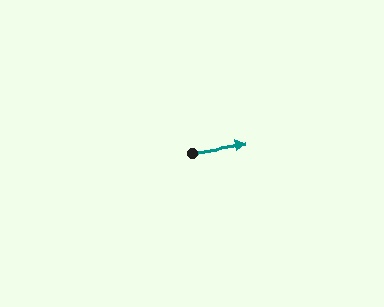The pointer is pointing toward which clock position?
Roughly 3 o'clock.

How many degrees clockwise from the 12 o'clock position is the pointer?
Approximately 80 degrees.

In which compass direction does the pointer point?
East.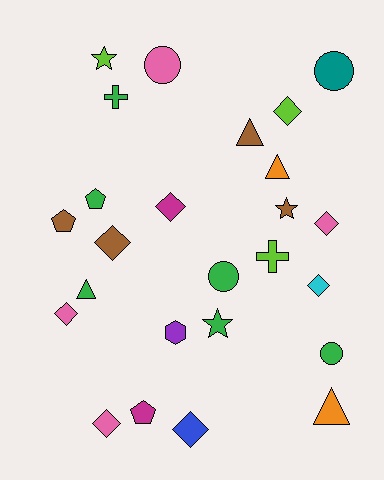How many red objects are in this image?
There are no red objects.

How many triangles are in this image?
There are 4 triangles.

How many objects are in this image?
There are 25 objects.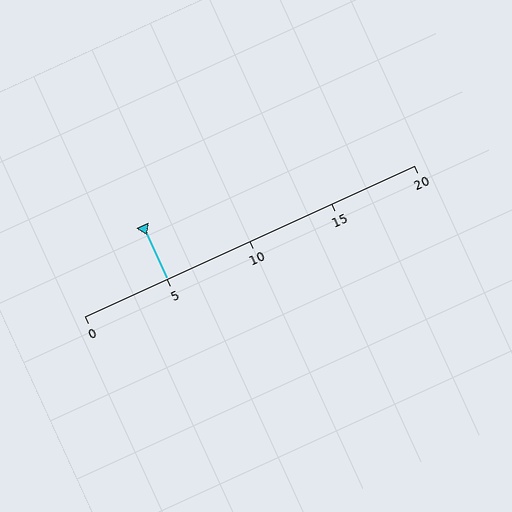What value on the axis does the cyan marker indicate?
The marker indicates approximately 5.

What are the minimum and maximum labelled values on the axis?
The axis runs from 0 to 20.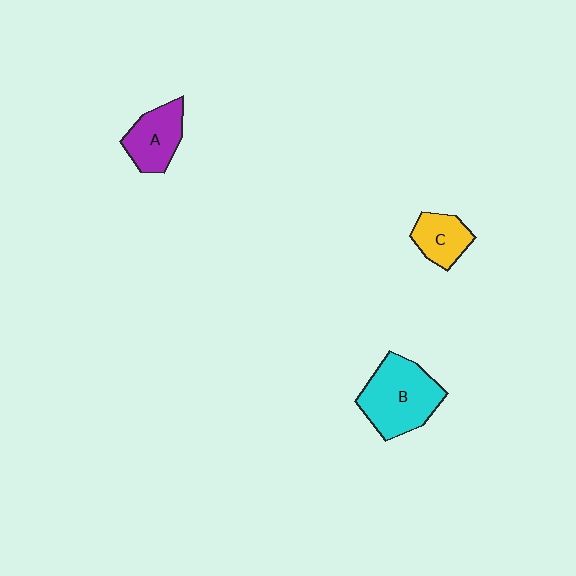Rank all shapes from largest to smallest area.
From largest to smallest: B (cyan), A (purple), C (yellow).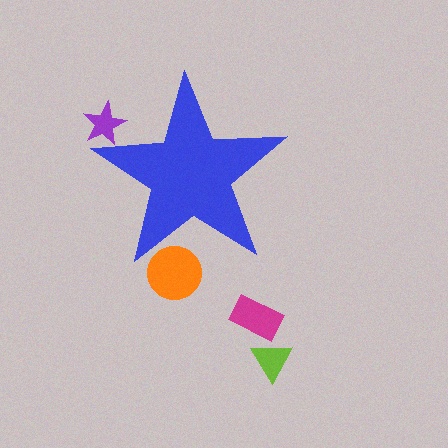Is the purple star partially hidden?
Yes, the purple star is partially hidden behind the blue star.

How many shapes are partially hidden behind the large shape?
2 shapes are partially hidden.